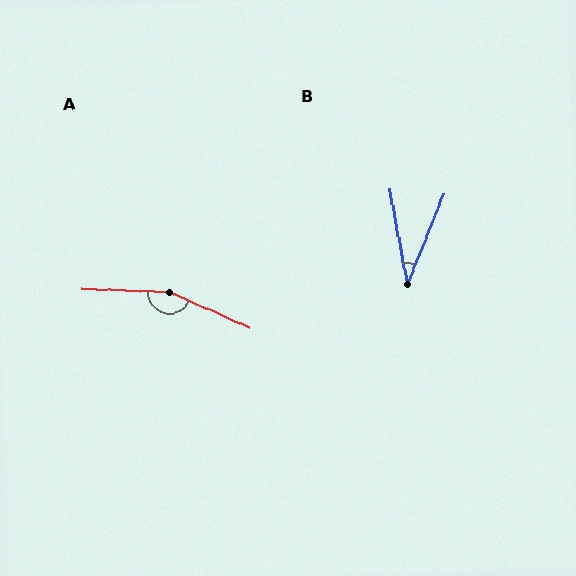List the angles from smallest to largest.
B (33°), A (158°).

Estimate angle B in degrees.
Approximately 33 degrees.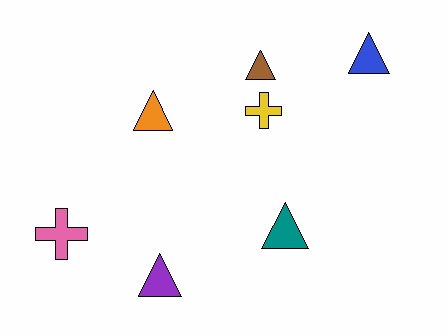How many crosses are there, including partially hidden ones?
There are 2 crosses.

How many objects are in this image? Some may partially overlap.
There are 7 objects.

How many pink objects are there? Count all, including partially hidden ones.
There is 1 pink object.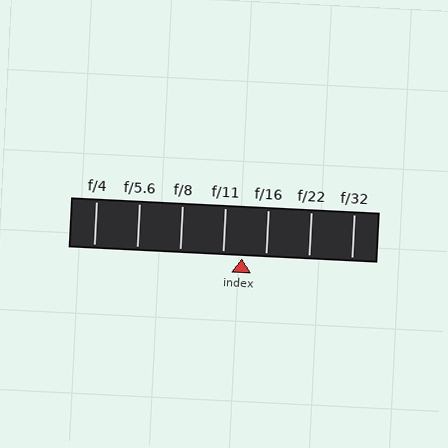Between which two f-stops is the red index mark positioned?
The index mark is between f/11 and f/16.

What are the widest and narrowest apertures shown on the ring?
The widest aperture shown is f/4 and the narrowest is f/32.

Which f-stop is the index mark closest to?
The index mark is closest to f/11.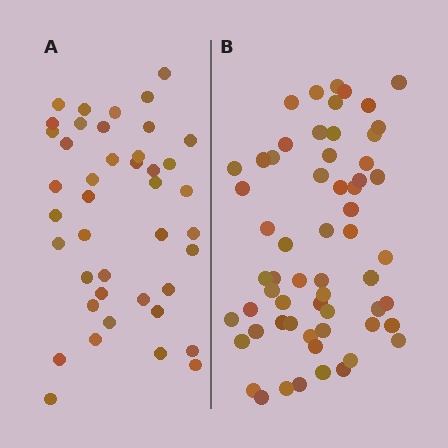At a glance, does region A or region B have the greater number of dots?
Region B (the right region) has more dots.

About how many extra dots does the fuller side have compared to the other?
Region B has approximately 20 more dots than region A.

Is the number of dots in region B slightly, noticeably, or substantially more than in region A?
Region B has noticeably more, but not dramatically so. The ratio is roughly 1.4 to 1.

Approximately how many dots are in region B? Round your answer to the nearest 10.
About 60 dots.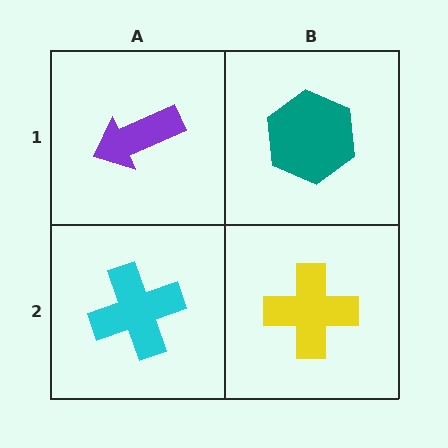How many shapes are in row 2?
2 shapes.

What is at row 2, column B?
A yellow cross.